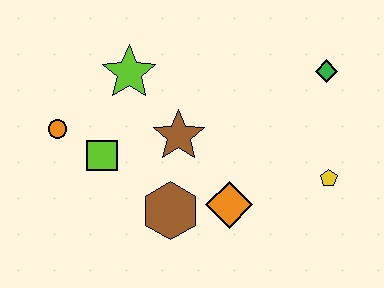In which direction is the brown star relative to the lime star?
The brown star is below the lime star.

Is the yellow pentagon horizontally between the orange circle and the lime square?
No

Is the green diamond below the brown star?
No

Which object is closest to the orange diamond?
The brown hexagon is closest to the orange diamond.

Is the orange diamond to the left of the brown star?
No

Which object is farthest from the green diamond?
The orange circle is farthest from the green diamond.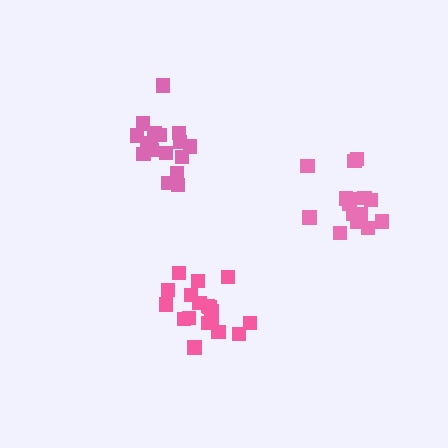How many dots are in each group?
Group 1: 17 dots, Group 2: 19 dots, Group 3: 15 dots (51 total).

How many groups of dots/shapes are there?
There are 3 groups.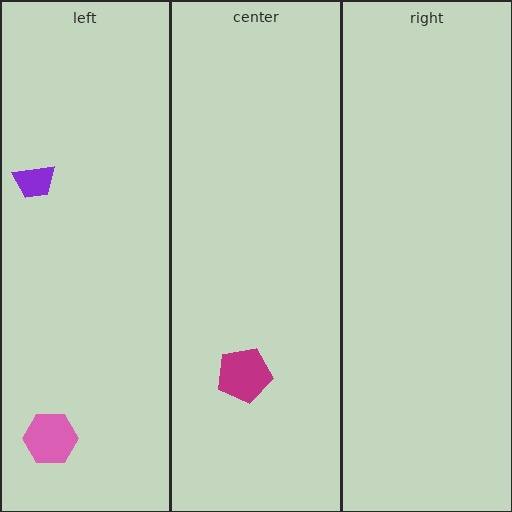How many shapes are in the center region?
1.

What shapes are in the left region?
The pink hexagon, the purple trapezoid.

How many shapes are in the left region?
2.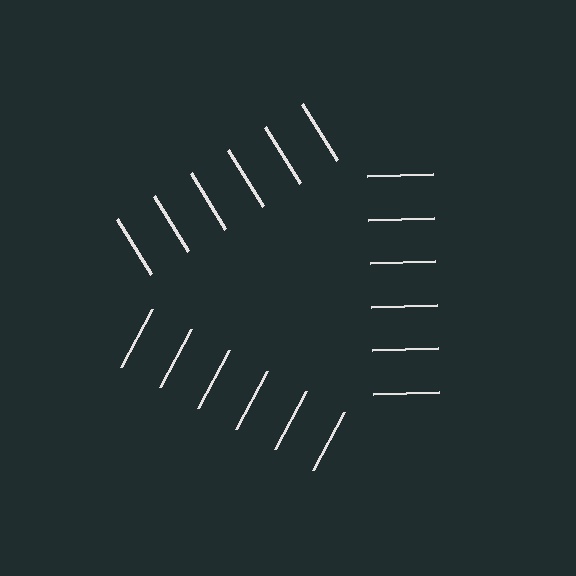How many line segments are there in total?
18 — 6 along each of the 3 edges.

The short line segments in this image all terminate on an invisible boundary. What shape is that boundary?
An illusory triangle — the line segments terminate on its edges but no continuous stroke is drawn.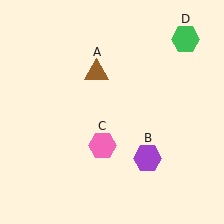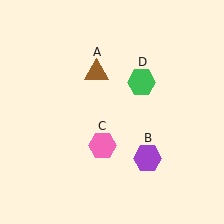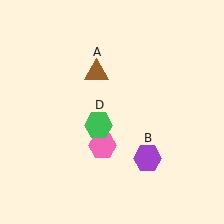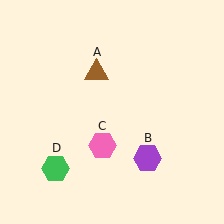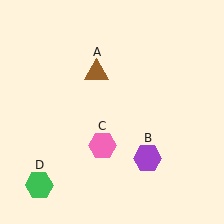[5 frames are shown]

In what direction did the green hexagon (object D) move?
The green hexagon (object D) moved down and to the left.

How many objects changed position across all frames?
1 object changed position: green hexagon (object D).